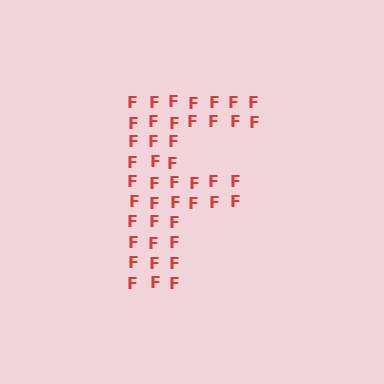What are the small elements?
The small elements are letter F's.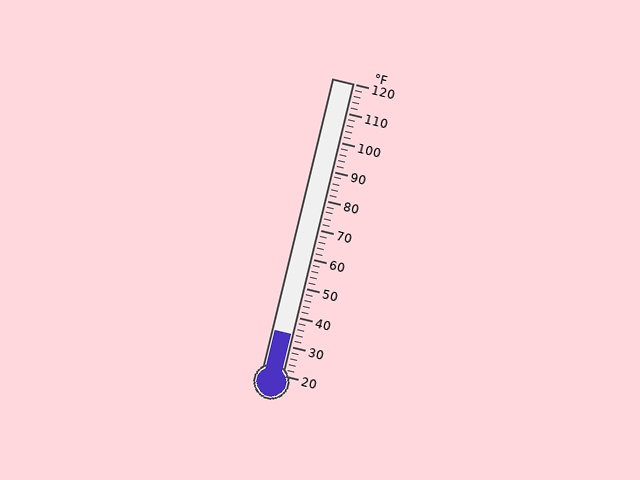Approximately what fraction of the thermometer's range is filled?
The thermometer is filled to approximately 15% of its range.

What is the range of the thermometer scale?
The thermometer scale ranges from 20°F to 120°F.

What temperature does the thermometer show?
The thermometer shows approximately 34°F.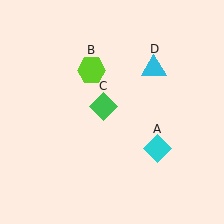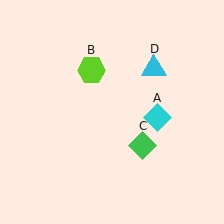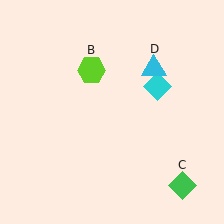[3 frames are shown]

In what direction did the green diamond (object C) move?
The green diamond (object C) moved down and to the right.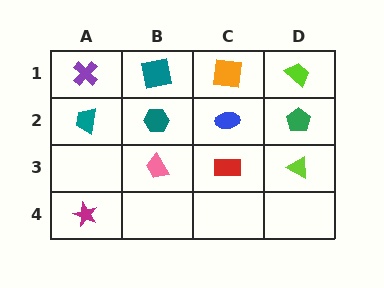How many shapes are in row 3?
3 shapes.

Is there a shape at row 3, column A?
No, that cell is empty.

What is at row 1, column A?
A purple cross.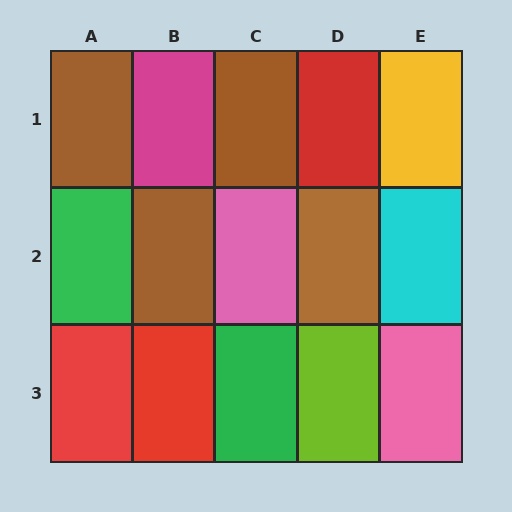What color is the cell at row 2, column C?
Pink.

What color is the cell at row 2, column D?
Brown.